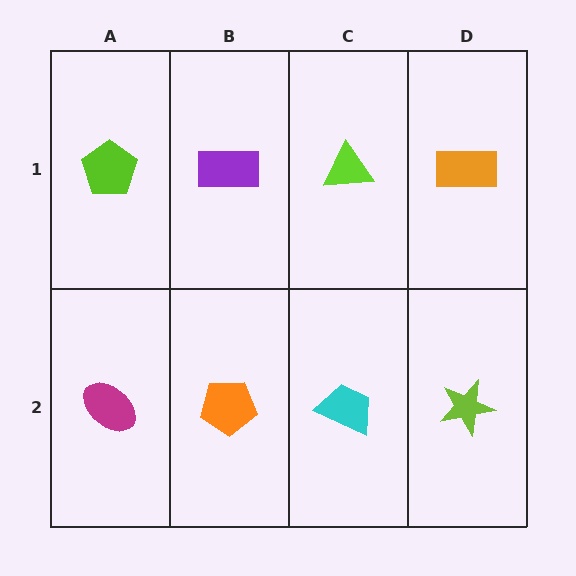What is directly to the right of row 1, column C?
An orange rectangle.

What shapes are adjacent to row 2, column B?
A purple rectangle (row 1, column B), a magenta ellipse (row 2, column A), a cyan trapezoid (row 2, column C).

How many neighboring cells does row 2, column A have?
2.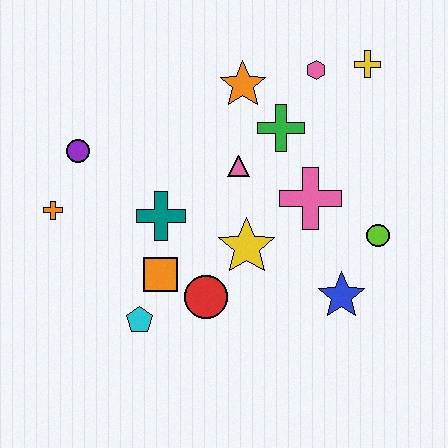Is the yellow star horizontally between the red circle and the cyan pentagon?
No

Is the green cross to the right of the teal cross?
Yes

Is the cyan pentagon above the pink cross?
No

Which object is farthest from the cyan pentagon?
The yellow cross is farthest from the cyan pentagon.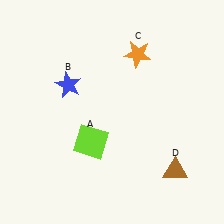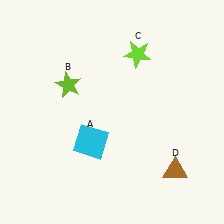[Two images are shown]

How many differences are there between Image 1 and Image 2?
There are 3 differences between the two images.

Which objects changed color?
A changed from lime to cyan. B changed from blue to lime. C changed from orange to lime.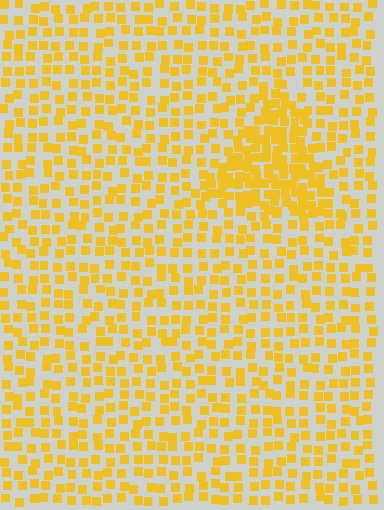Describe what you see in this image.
The image contains small yellow elements arranged at two different densities. A triangle-shaped region is visible where the elements are more densely packed than the surrounding area.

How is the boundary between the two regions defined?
The boundary is defined by a change in element density (approximately 2.1x ratio). All elements are the same color, size, and shape.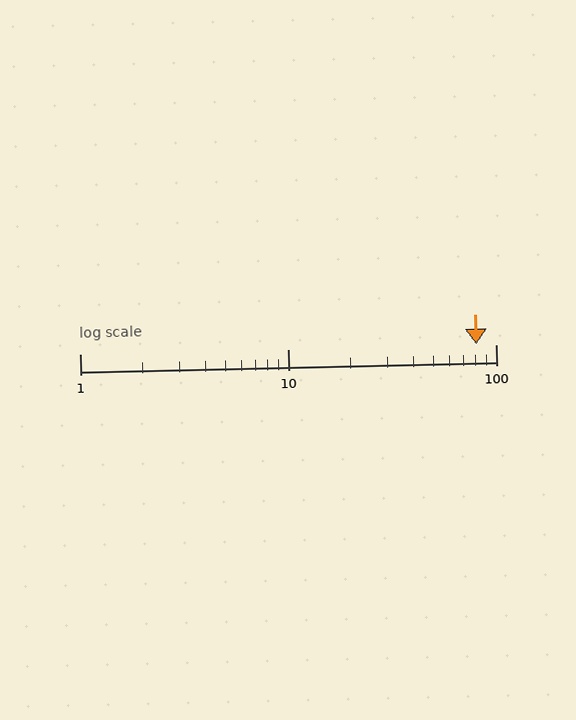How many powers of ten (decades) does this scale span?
The scale spans 2 decades, from 1 to 100.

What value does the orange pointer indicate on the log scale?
The pointer indicates approximately 81.